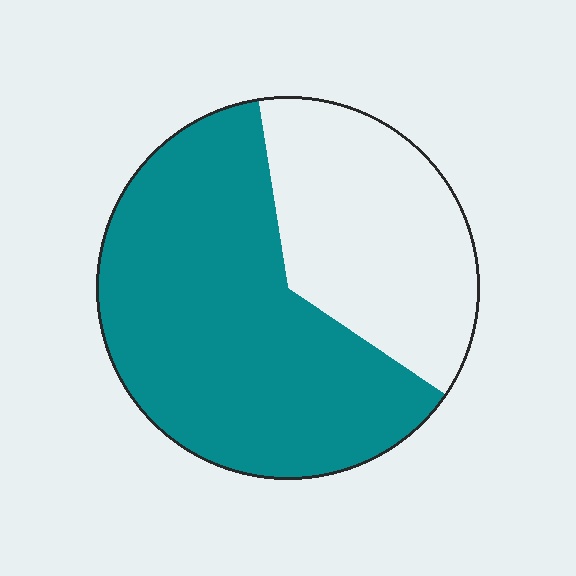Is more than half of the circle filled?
Yes.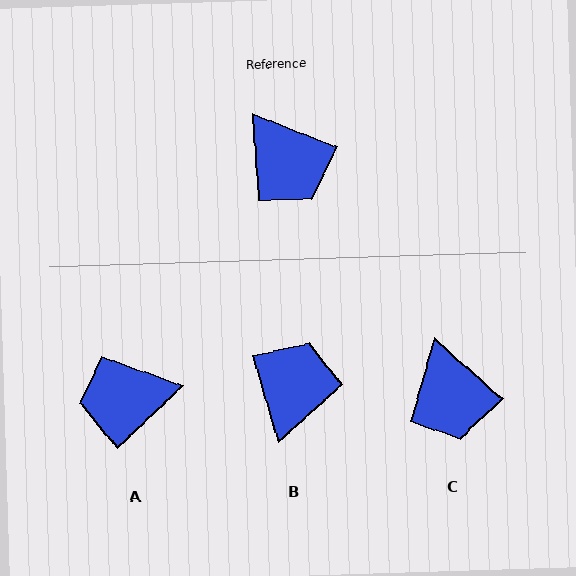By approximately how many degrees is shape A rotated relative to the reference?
Approximately 115 degrees clockwise.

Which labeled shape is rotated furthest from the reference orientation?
B, about 128 degrees away.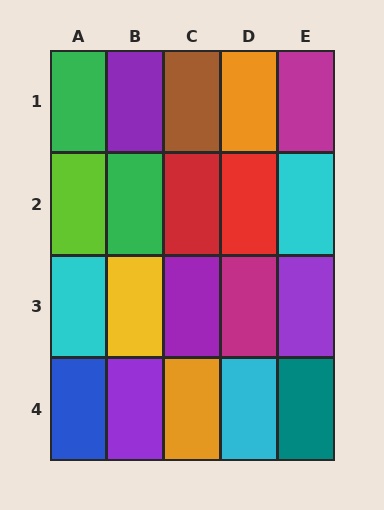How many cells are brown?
1 cell is brown.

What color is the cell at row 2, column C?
Red.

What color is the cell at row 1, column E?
Magenta.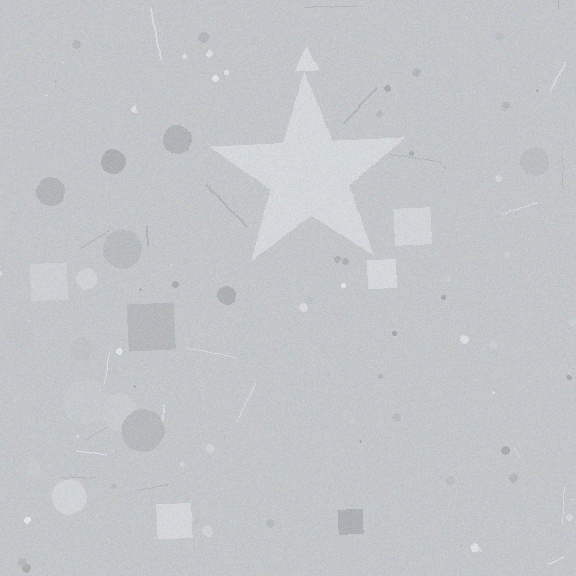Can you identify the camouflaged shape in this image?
The camouflaged shape is a star.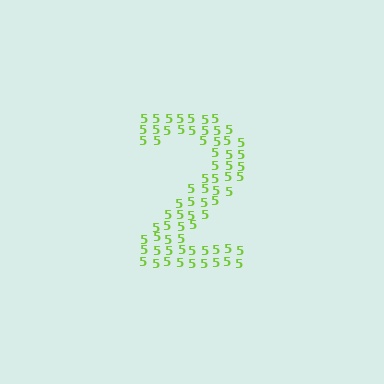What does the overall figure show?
The overall figure shows the digit 2.